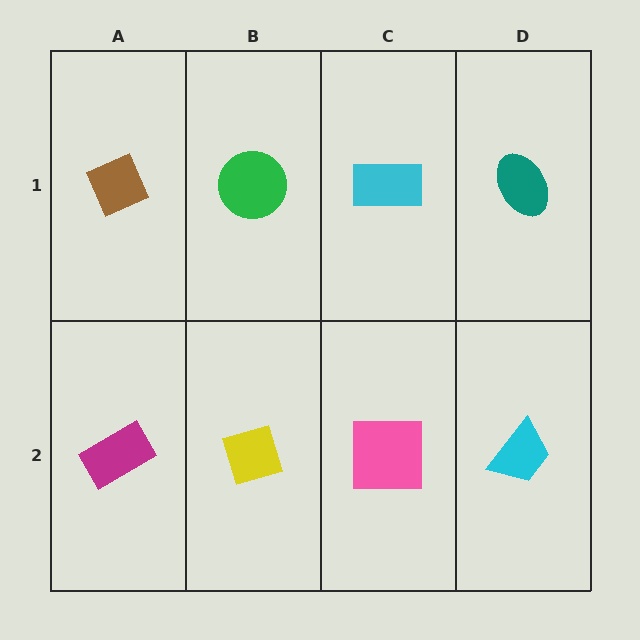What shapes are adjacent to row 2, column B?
A green circle (row 1, column B), a magenta rectangle (row 2, column A), a pink square (row 2, column C).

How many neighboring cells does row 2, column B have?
3.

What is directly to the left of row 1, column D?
A cyan rectangle.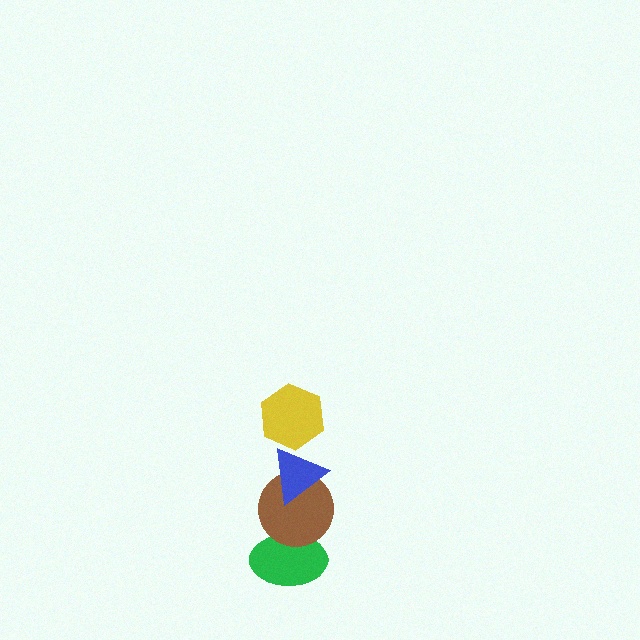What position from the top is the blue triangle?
The blue triangle is 2nd from the top.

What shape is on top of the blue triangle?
The yellow hexagon is on top of the blue triangle.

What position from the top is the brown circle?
The brown circle is 3rd from the top.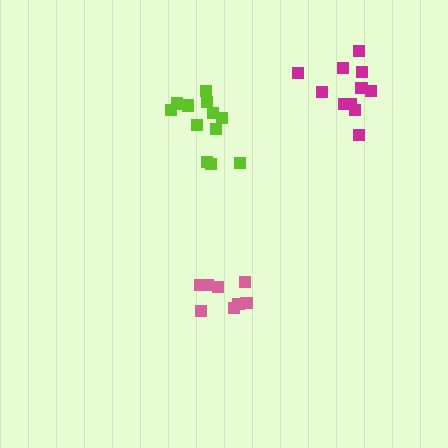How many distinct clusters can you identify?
There are 3 distinct clusters.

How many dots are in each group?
Group 1: 12 dots, Group 2: 11 dots, Group 3: 8 dots (31 total).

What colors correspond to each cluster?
The clusters are colored: lime, magenta, pink.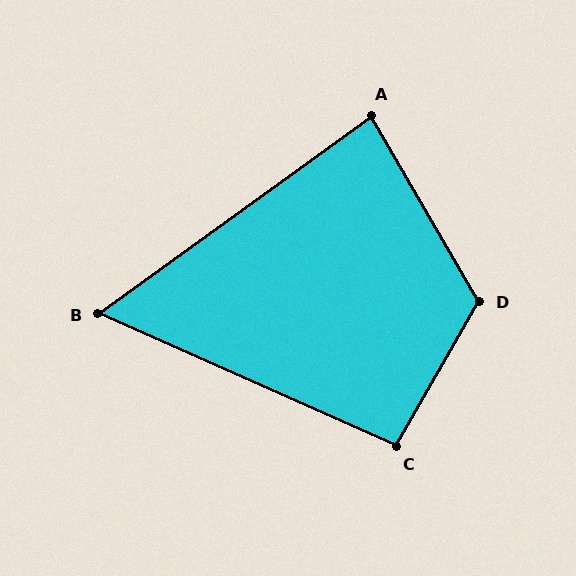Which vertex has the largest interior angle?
D, at approximately 120 degrees.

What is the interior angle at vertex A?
Approximately 84 degrees (acute).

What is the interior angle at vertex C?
Approximately 96 degrees (obtuse).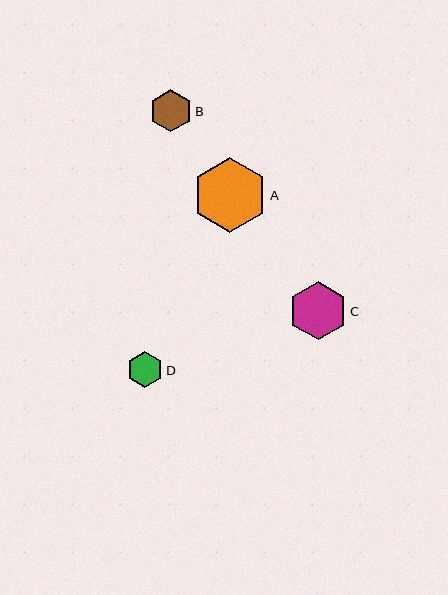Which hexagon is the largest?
Hexagon A is the largest with a size of approximately 75 pixels.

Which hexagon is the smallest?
Hexagon D is the smallest with a size of approximately 36 pixels.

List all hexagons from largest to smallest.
From largest to smallest: A, C, B, D.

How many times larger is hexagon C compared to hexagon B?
Hexagon C is approximately 1.4 times the size of hexagon B.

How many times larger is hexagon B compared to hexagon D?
Hexagon B is approximately 1.2 times the size of hexagon D.